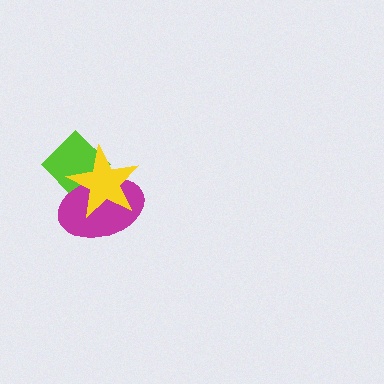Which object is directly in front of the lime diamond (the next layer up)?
The magenta ellipse is directly in front of the lime diamond.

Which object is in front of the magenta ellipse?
The yellow star is in front of the magenta ellipse.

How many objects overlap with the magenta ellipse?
2 objects overlap with the magenta ellipse.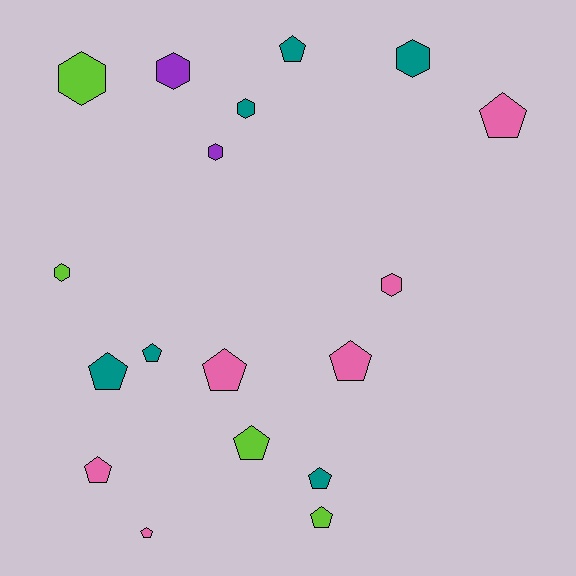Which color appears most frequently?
Pink, with 6 objects.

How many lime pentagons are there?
There are 2 lime pentagons.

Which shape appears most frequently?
Pentagon, with 11 objects.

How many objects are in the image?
There are 18 objects.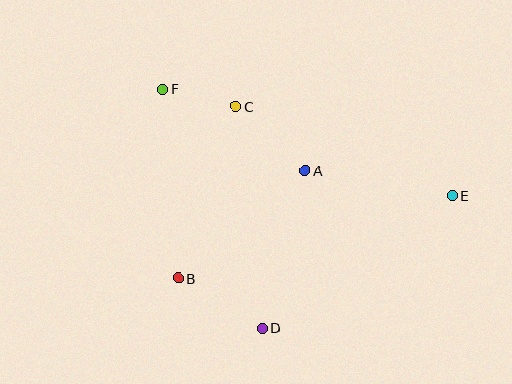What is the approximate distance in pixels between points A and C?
The distance between A and C is approximately 95 pixels.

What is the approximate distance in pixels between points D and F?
The distance between D and F is approximately 259 pixels.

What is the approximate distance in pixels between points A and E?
The distance between A and E is approximately 149 pixels.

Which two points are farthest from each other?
Points E and F are farthest from each other.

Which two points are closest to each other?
Points C and F are closest to each other.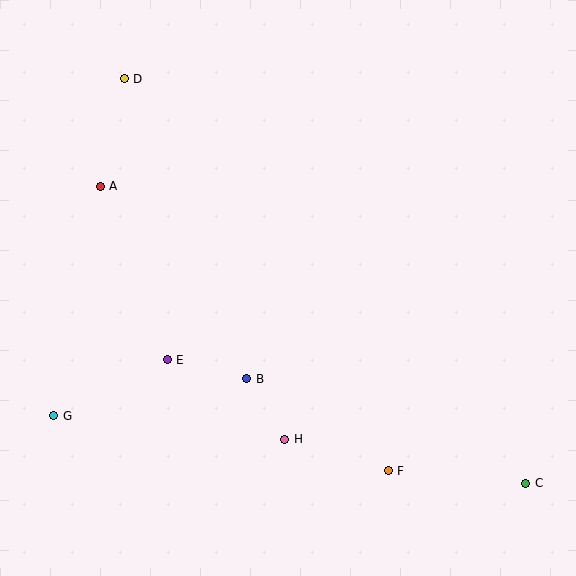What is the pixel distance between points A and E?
The distance between A and E is 186 pixels.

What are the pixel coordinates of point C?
Point C is at (526, 483).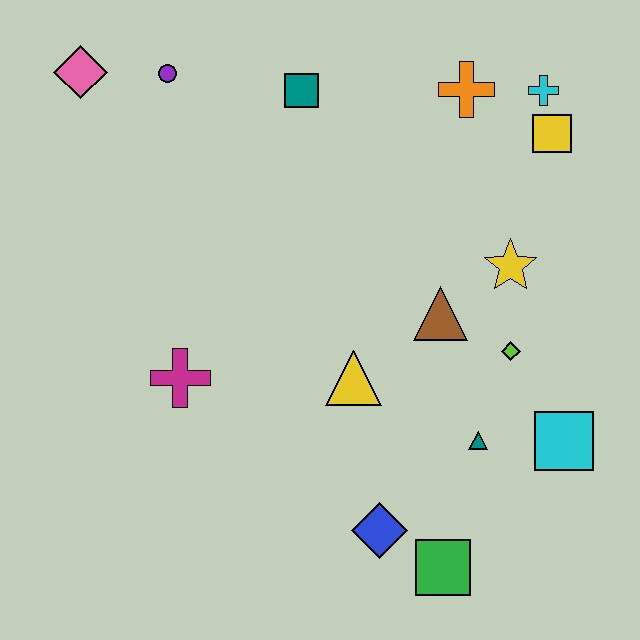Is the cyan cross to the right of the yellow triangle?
Yes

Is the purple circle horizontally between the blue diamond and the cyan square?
No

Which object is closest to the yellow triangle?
The brown triangle is closest to the yellow triangle.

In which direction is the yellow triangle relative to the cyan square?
The yellow triangle is to the left of the cyan square.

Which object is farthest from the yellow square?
The pink diamond is farthest from the yellow square.